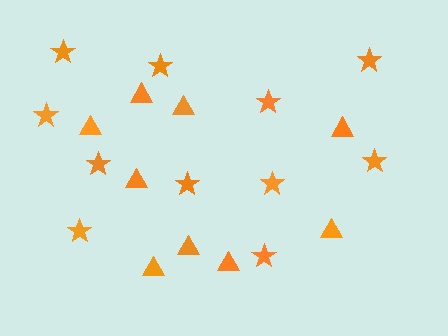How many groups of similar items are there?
There are 2 groups: one group of stars (11) and one group of triangles (9).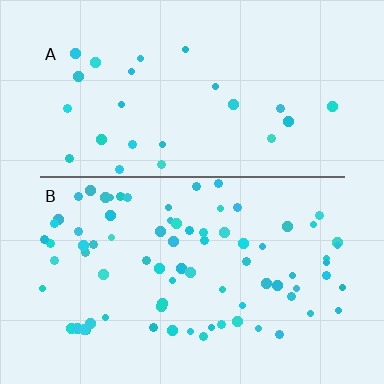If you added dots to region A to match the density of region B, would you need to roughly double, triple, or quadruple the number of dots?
Approximately triple.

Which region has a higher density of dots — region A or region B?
B (the bottom).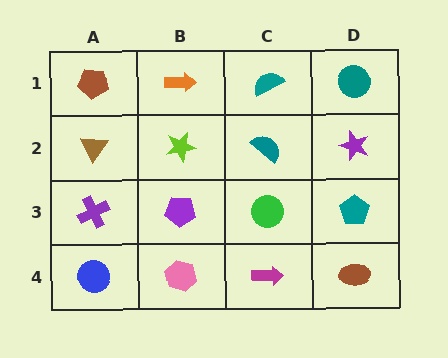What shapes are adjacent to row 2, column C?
A teal semicircle (row 1, column C), a green circle (row 3, column C), a lime star (row 2, column B), a purple star (row 2, column D).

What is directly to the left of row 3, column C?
A purple pentagon.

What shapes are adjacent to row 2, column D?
A teal circle (row 1, column D), a teal pentagon (row 3, column D), a teal semicircle (row 2, column C).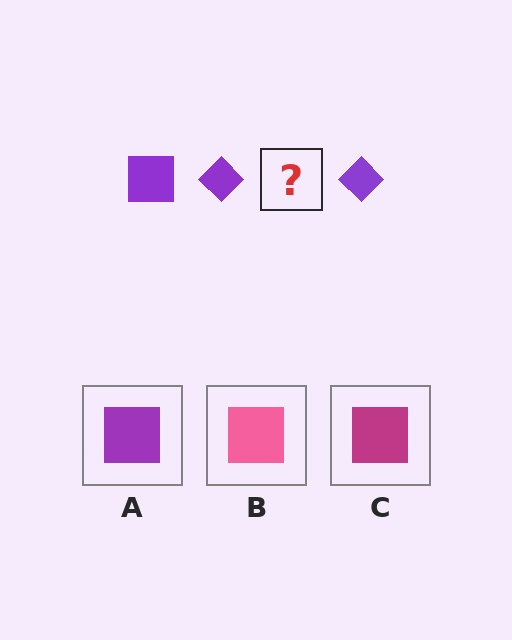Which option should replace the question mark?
Option A.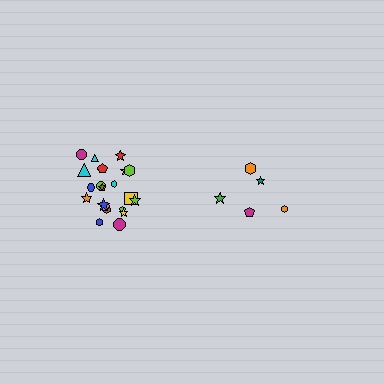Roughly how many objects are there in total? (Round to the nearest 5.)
Roughly 25 objects in total.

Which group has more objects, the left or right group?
The left group.